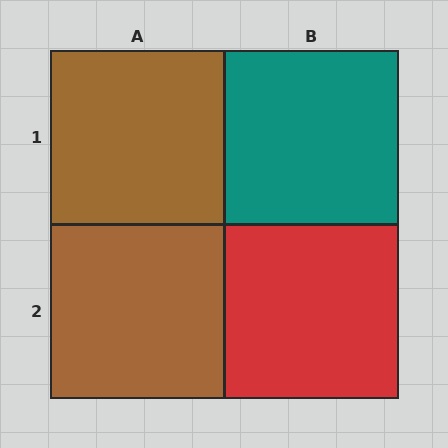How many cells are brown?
2 cells are brown.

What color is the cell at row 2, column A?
Brown.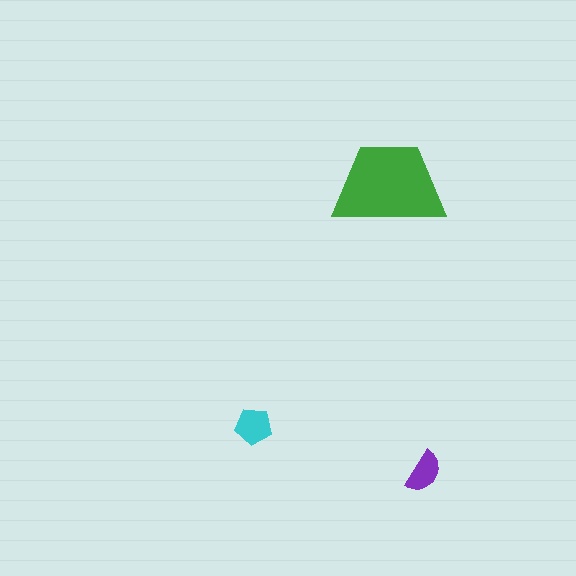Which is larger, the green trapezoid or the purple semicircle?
The green trapezoid.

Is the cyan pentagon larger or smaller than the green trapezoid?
Smaller.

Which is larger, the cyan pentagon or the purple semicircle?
The cyan pentagon.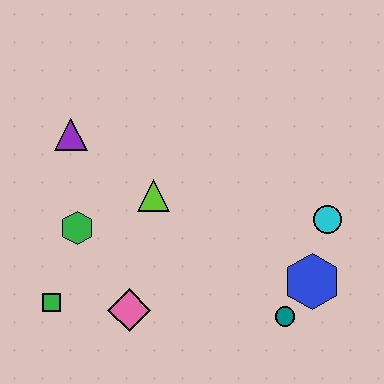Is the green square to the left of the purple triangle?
Yes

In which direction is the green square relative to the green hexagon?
The green square is below the green hexagon.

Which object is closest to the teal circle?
The blue hexagon is closest to the teal circle.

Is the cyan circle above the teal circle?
Yes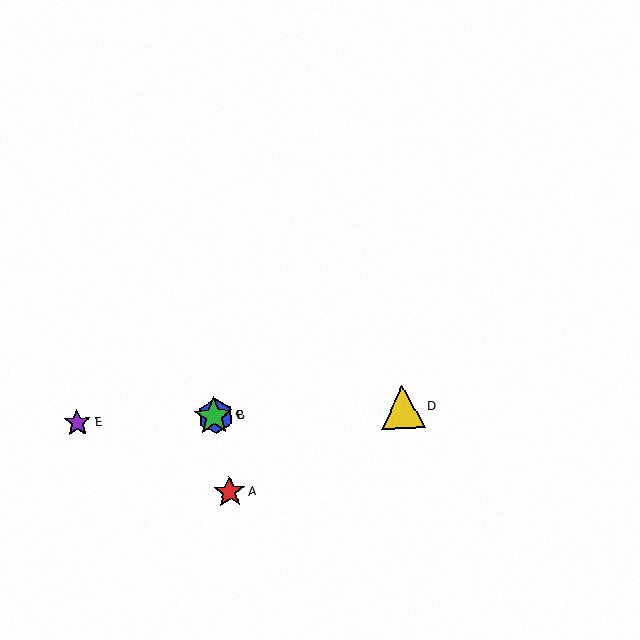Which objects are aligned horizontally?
Objects B, C, D, E are aligned horizontally.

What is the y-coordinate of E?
Object E is at y≈423.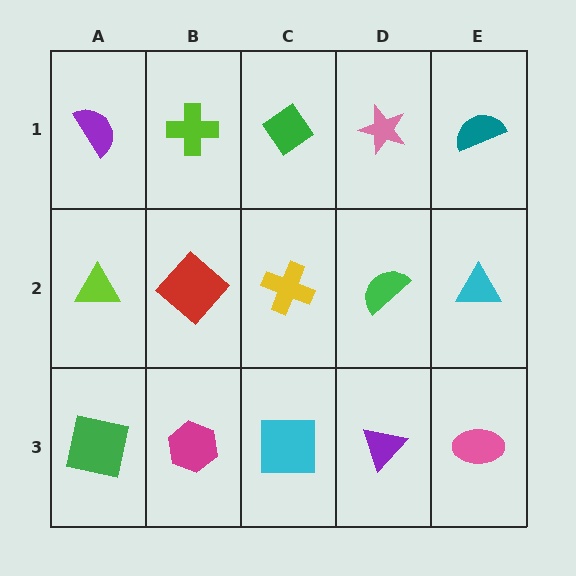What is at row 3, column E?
A pink ellipse.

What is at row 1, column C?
A green diamond.